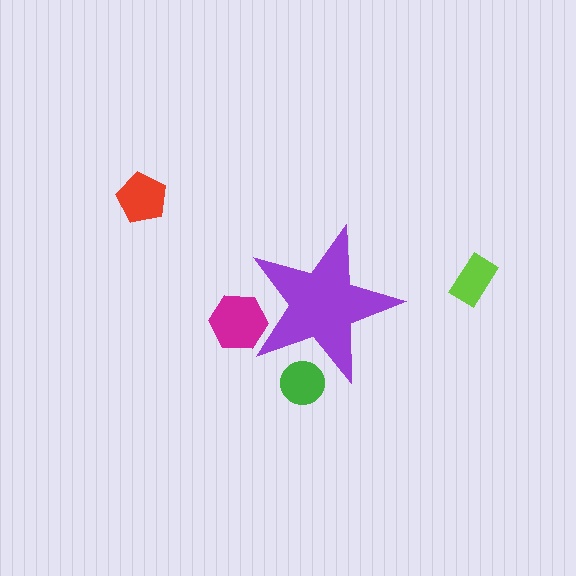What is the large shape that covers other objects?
A purple star.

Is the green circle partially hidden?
Yes, the green circle is partially hidden behind the purple star.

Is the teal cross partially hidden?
Yes, the teal cross is partially hidden behind the purple star.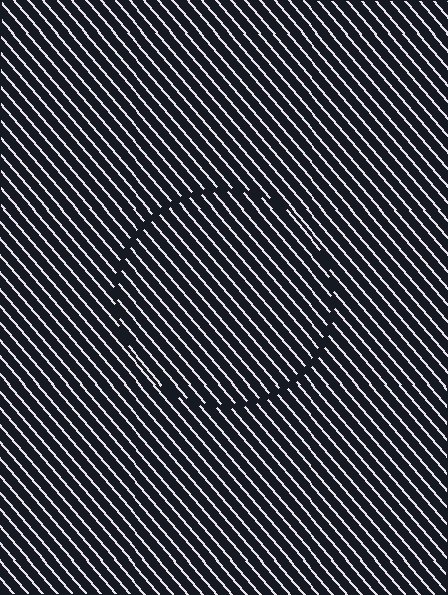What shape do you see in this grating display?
An illusory circle. The interior of the shape contains the same grating, shifted by half a period — the contour is defined by the phase discontinuity where line-ends from the inner and outer gratings abut.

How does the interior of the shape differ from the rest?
The interior of the shape contains the same grating, shifted by half a period — the contour is defined by the phase discontinuity where line-ends from the inner and outer gratings abut.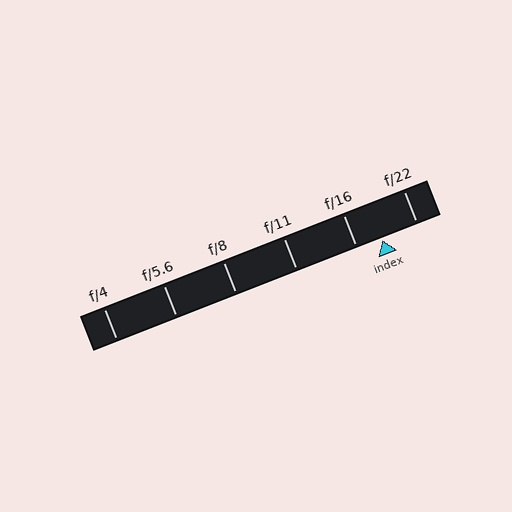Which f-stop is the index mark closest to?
The index mark is closest to f/16.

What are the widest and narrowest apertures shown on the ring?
The widest aperture shown is f/4 and the narrowest is f/22.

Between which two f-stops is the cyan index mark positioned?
The index mark is between f/16 and f/22.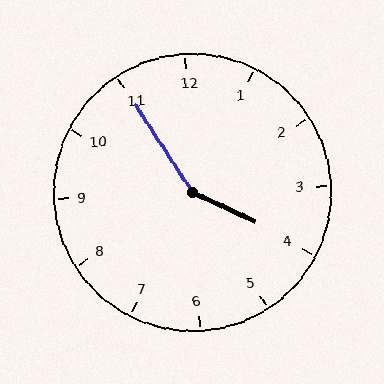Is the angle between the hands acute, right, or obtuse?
It is obtuse.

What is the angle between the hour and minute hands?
Approximately 148 degrees.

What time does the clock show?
3:55.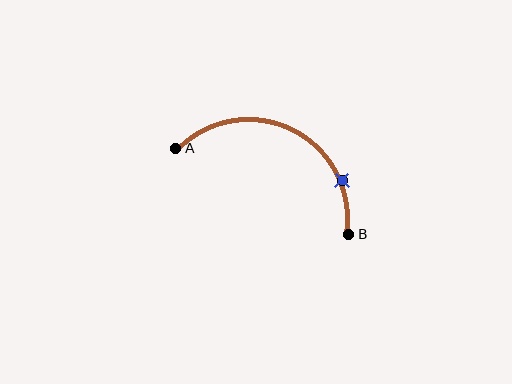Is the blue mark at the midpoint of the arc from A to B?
No. The blue mark lies on the arc but is closer to endpoint B. The arc midpoint would be at the point on the curve equidistant along the arc from both A and B.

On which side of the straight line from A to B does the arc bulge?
The arc bulges above the straight line connecting A and B.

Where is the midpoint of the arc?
The arc midpoint is the point on the curve farthest from the straight line joining A and B. It sits above that line.